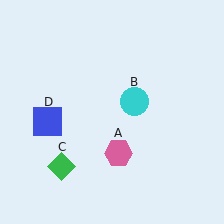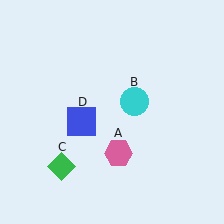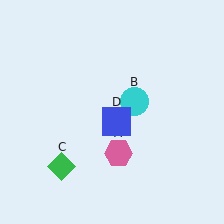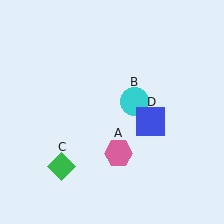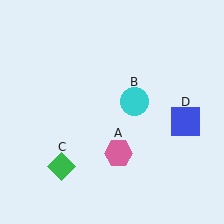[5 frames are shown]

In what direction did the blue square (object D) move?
The blue square (object D) moved right.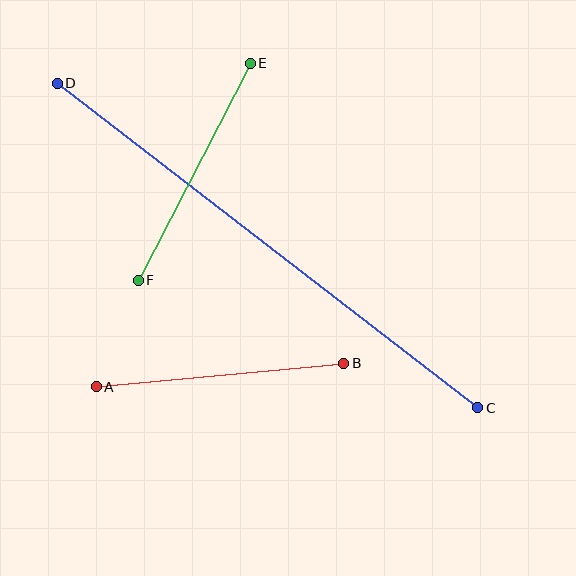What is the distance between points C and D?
The distance is approximately 532 pixels.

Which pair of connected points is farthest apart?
Points C and D are farthest apart.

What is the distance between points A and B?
The distance is approximately 249 pixels.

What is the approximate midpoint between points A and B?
The midpoint is at approximately (220, 375) pixels.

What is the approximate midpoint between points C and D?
The midpoint is at approximately (267, 245) pixels.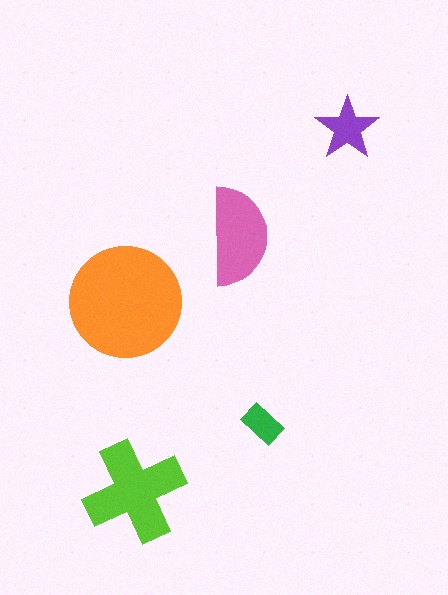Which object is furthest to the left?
The orange circle is leftmost.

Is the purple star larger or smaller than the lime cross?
Smaller.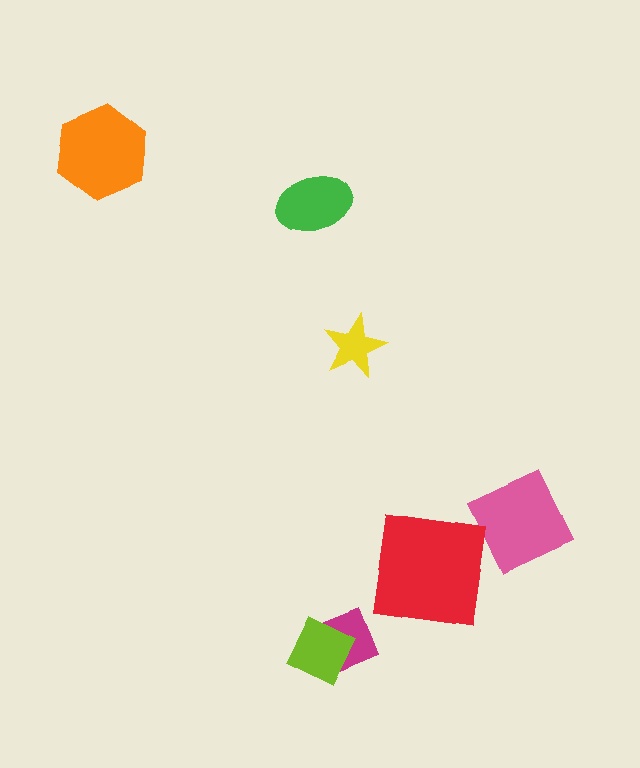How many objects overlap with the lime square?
1 object overlaps with the lime square.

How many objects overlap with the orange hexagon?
0 objects overlap with the orange hexagon.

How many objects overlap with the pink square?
0 objects overlap with the pink square.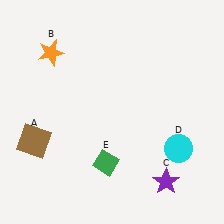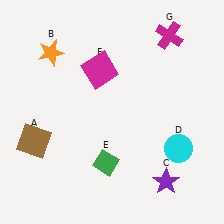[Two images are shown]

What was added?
A magenta square (F), a magenta cross (G) were added in Image 2.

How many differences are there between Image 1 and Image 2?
There are 2 differences between the two images.